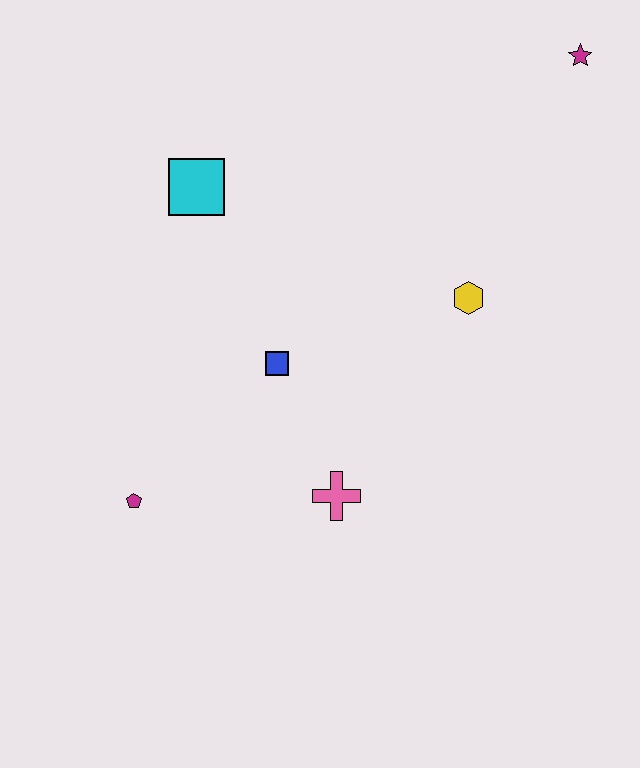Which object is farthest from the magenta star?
The magenta pentagon is farthest from the magenta star.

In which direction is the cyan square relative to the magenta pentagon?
The cyan square is above the magenta pentagon.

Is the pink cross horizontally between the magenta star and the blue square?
Yes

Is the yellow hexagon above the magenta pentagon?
Yes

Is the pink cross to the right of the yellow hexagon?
No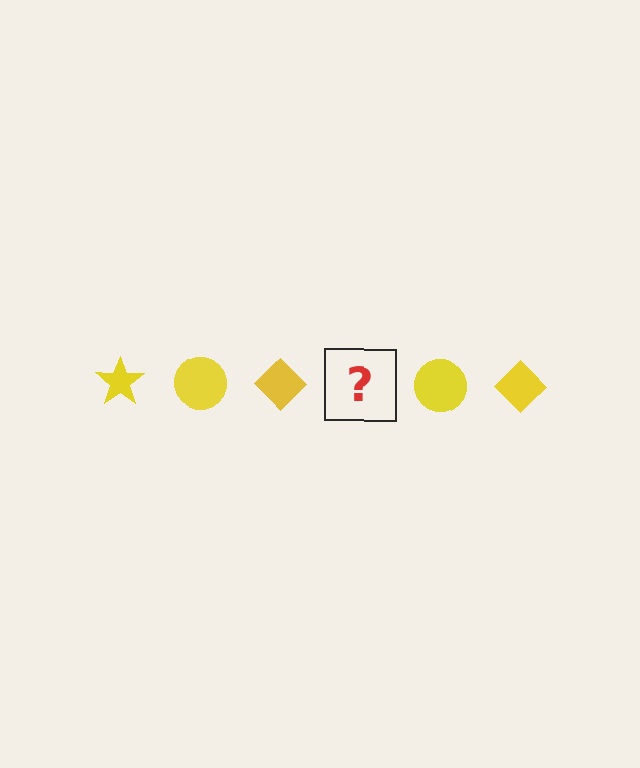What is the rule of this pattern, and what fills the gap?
The rule is that the pattern cycles through star, circle, diamond shapes in yellow. The gap should be filled with a yellow star.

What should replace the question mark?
The question mark should be replaced with a yellow star.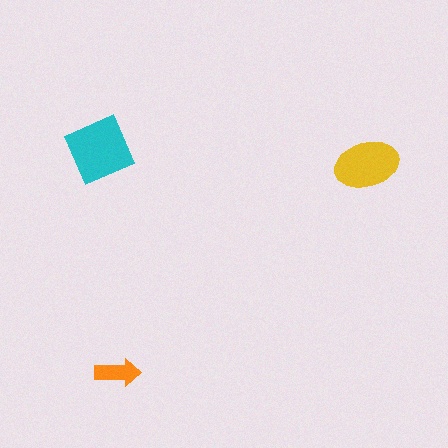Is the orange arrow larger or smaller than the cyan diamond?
Smaller.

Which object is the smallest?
The orange arrow.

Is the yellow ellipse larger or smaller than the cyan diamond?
Smaller.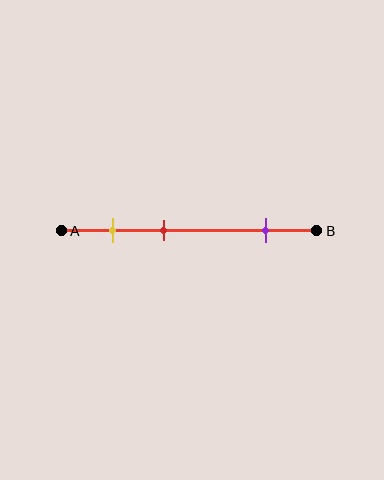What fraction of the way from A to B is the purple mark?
The purple mark is approximately 80% (0.8) of the way from A to B.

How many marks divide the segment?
There are 3 marks dividing the segment.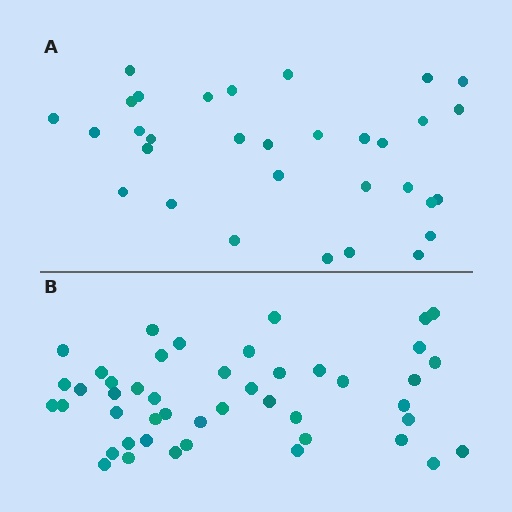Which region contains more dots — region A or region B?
Region B (the bottom region) has more dots.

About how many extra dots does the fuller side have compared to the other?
Region B has approximately 15 more dots than region A.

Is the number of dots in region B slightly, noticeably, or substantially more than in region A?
Region B has noticeably more, but not dramatically so. The ratio is roughly 1.4 to 1.